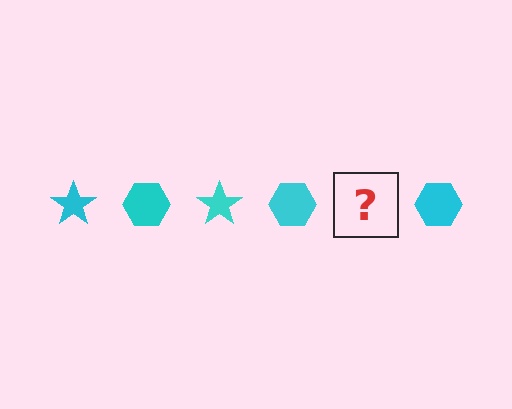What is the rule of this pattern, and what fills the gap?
The rule is that the pattern cycles through star, hexagon shapes in cyan. The gap should be filled with a cyan star.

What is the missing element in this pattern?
The missing element is a cyan star.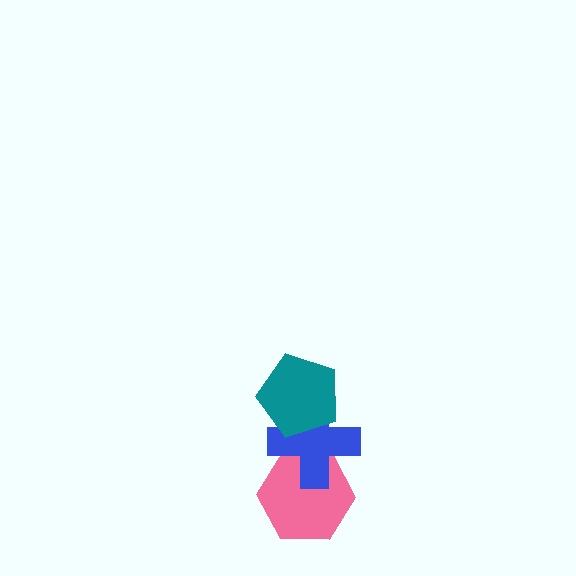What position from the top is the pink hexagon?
The pink hexagon is 3rd from the top.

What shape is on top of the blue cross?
The teal pentagon is on top of the blue cross.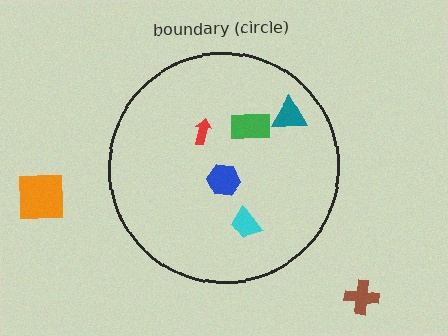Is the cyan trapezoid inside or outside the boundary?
Inside.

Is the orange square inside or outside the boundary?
Outside.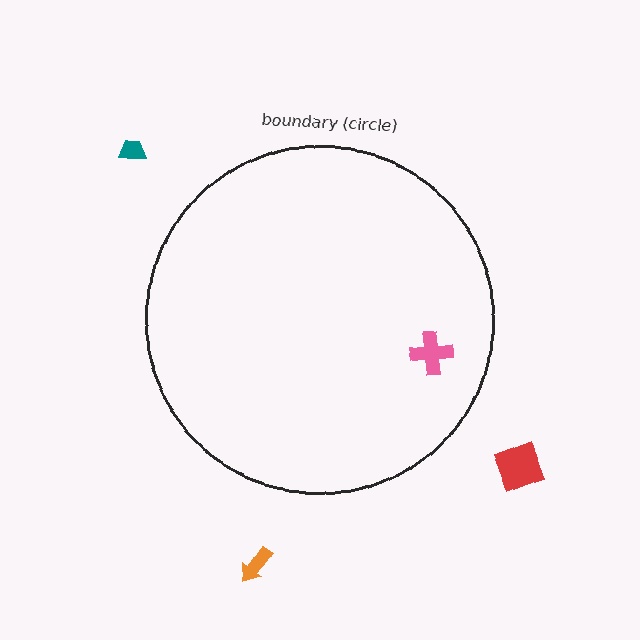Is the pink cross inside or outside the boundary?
Inside.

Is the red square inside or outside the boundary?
Outside.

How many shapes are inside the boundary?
1 inside, 3 outside.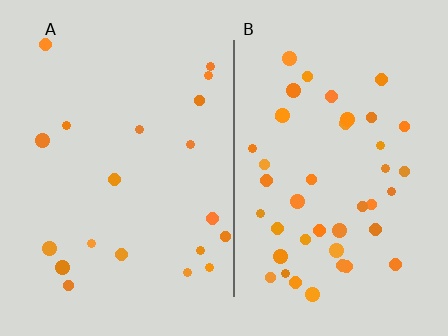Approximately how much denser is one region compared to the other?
Approximately 2.2× — region B over region A.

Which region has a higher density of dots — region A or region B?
B (the right).